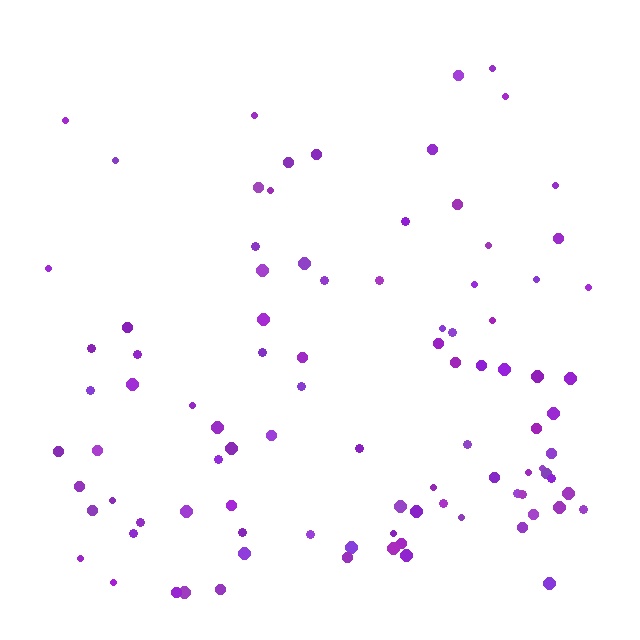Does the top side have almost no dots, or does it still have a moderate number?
Still a moderate number, just noticeably fewer than the bottom.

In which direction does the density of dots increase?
From top to bottom, with the bottom side densest.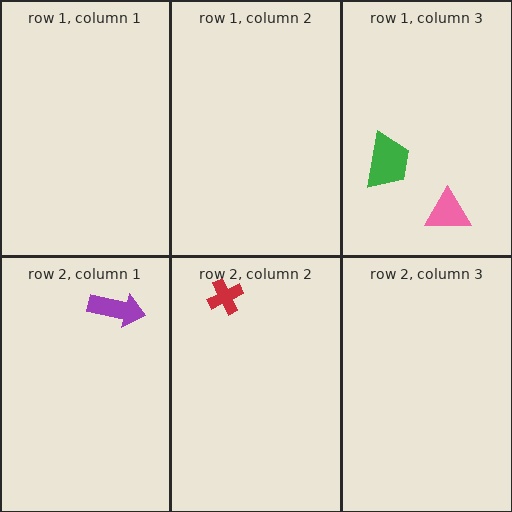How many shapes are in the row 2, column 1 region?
1.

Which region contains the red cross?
The row 2, column 2 region.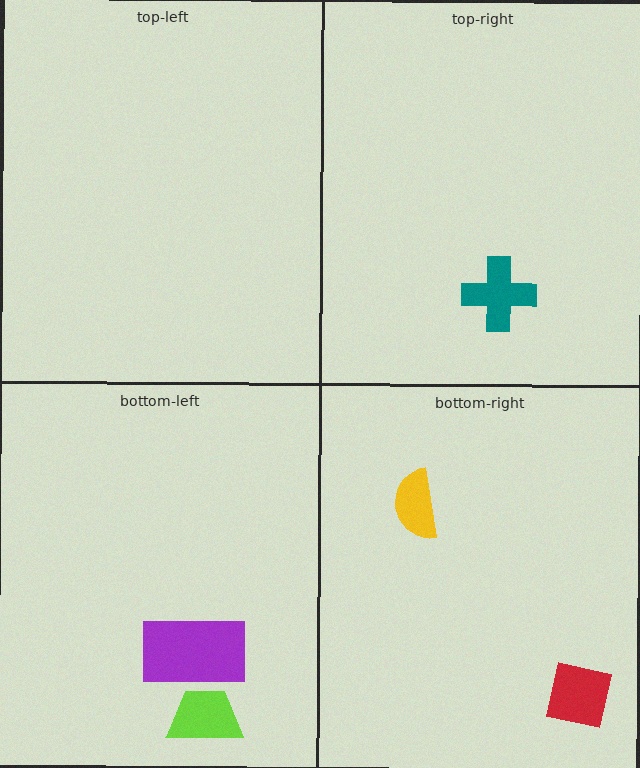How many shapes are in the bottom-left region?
2.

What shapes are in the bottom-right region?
The red square, the yellow semicircle.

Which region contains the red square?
The bottom-right region.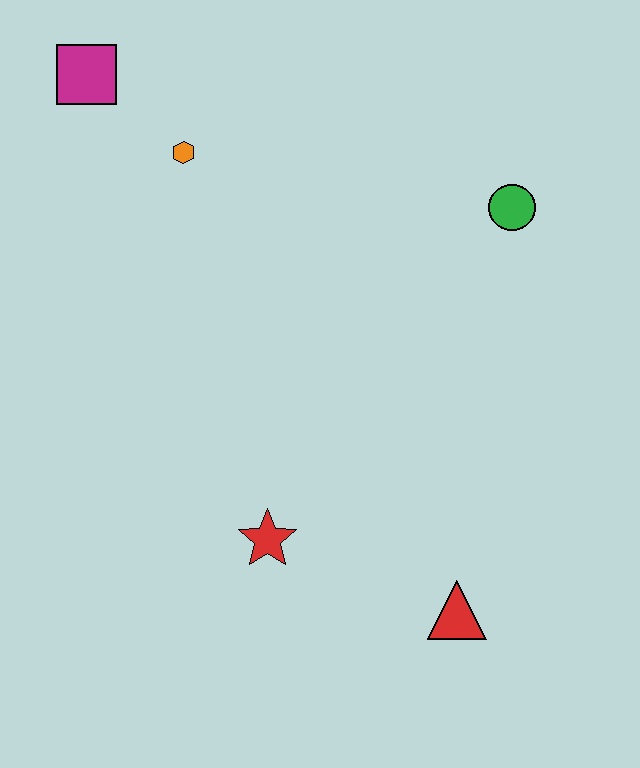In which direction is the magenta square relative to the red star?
The magenta square is above the red star.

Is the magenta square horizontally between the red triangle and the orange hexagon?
No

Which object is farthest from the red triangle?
The magenta square is farthest from the red triangle.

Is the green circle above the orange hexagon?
No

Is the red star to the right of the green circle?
No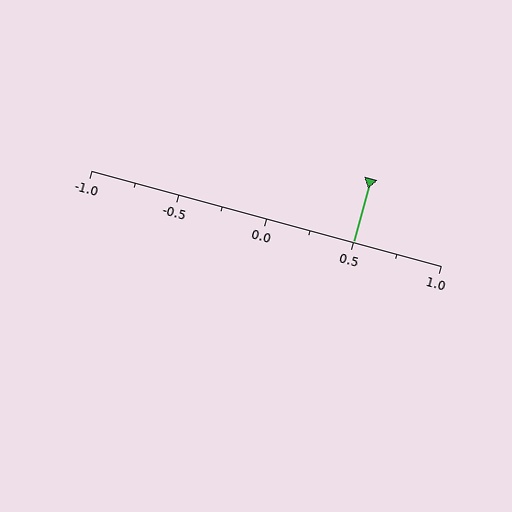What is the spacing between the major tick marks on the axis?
The major ticks are spaced 0.5 apart.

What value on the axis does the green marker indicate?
The marker indicates approximately 0.5.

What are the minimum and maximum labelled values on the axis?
The axis runs from -1.0 to 1.0.